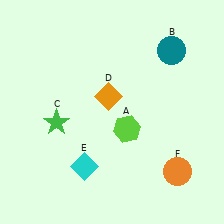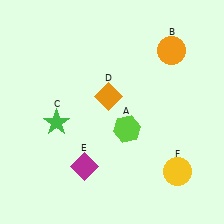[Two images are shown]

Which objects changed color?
B changed from teal to orange. E changed from cyan to magenta. F changed from orange to yellow.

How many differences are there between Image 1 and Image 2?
There are 3 differences between the two images.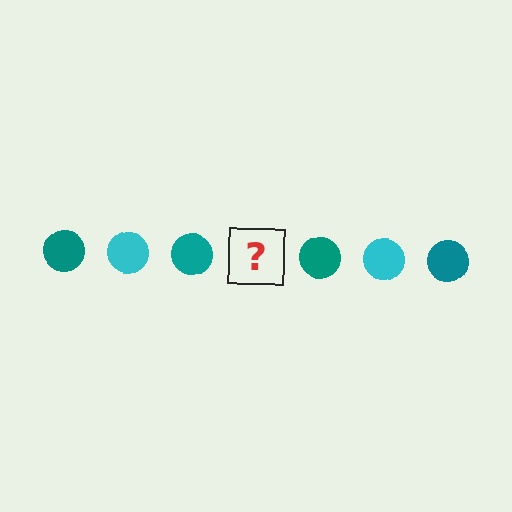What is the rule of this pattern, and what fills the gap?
The rule is that the pattern cycles through teal, cyan circles. The gap should be filled with a cyan circle.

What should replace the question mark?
The question mark should be replaced with a cyan circle.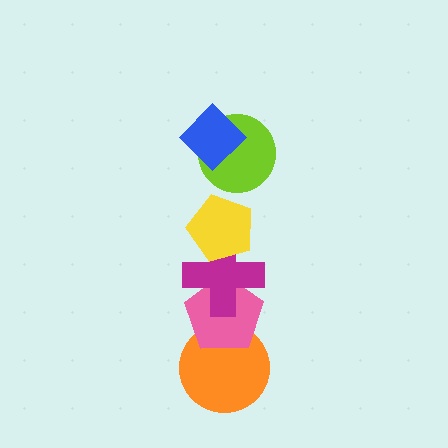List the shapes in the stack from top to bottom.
From top to bottom: the blue diamond, the lime circle, the yellow pentagon, the magenta cross, the pink pentagon, the orange circle.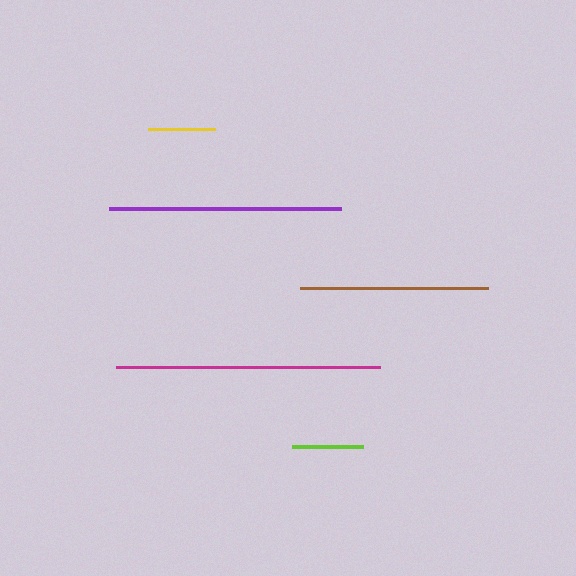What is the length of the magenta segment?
The magenta segment is approximately 264 pixels long.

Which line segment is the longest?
The magenta line is the longest at approximately 264 pixels.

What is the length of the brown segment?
The brown segment is approximately 188 pixels long.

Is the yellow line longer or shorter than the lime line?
The lime line is longer than the yellow line.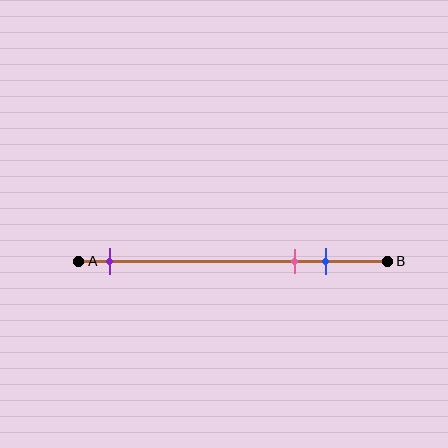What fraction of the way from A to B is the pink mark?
The pink mark is approximately 70% (0.7) of the way from A to B.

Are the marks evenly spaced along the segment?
No, the marks are not evenly spaced.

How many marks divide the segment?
There are 3 marks dividing the segment.